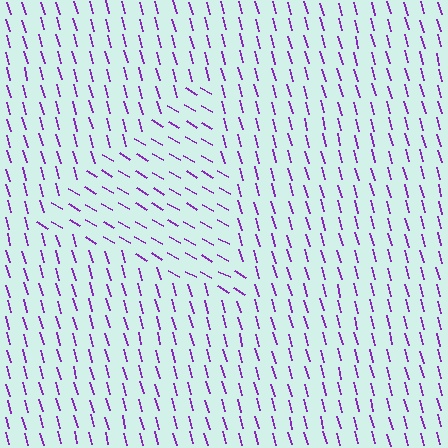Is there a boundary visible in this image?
Yes, there is a texture boundary formed by a change in line orientation.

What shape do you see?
I see a triangle.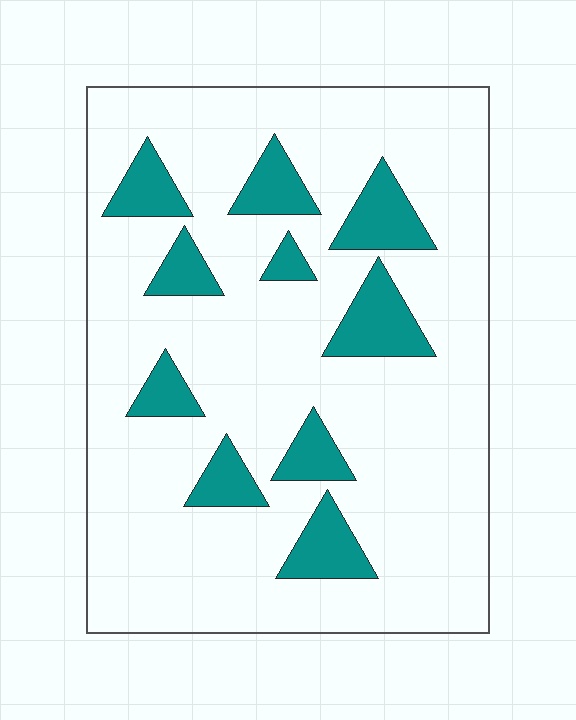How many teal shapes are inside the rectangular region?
10.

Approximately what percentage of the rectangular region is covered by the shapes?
Approximately 15%.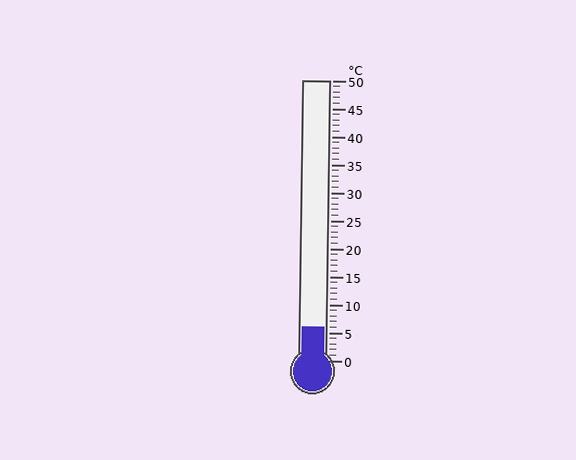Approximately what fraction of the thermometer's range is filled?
The thermometer is filled to approximately 10% of its range.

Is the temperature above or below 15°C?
The temperature is below 15°C.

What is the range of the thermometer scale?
The thermometer scale ranges from 0°C to 50°C.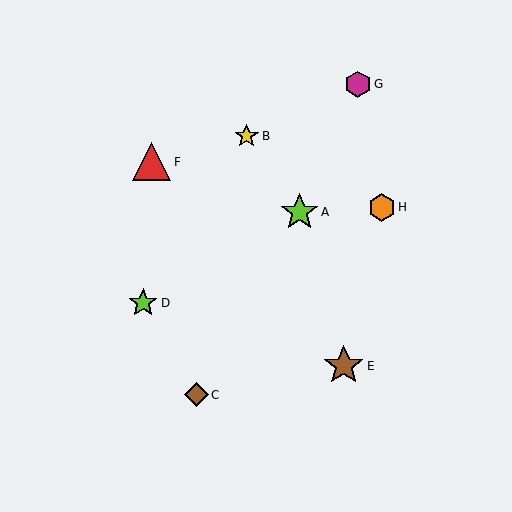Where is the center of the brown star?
The center of the brown star is at (344, 366).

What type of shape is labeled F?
Shape F is a red triangle.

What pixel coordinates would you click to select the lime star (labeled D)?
Click at (143, 303) to select the lime star D.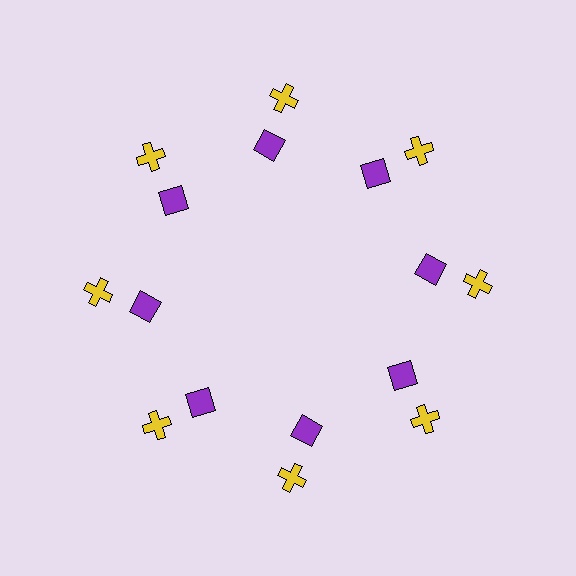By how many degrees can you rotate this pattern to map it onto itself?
The pattern maps onto itself every 45 degrees of rotation.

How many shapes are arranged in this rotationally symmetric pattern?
There are 16 shapes, arranged in 8 groups of 2.